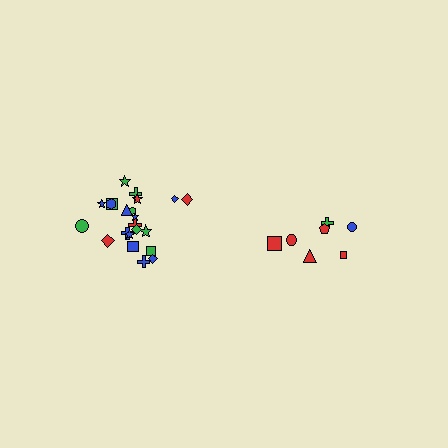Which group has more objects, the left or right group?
The left group.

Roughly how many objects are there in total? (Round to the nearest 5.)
Roughly 30 objects in total.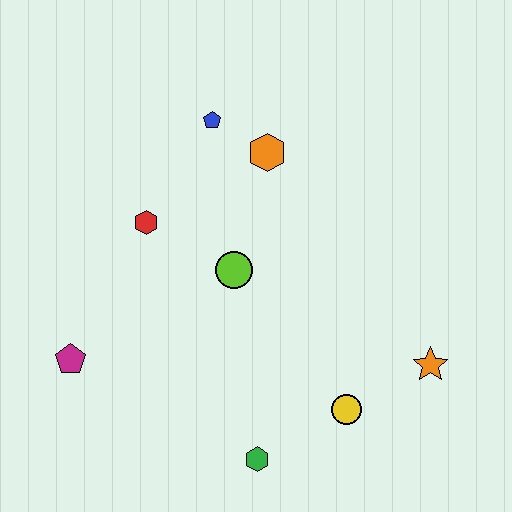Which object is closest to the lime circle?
The red hexagon is closest to the lime circle.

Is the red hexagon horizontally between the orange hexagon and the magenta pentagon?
Yes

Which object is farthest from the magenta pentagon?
The orange star is farthest from the magenta pentagon.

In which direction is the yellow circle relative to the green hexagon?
The yellow circle is to the right of the green hexagon.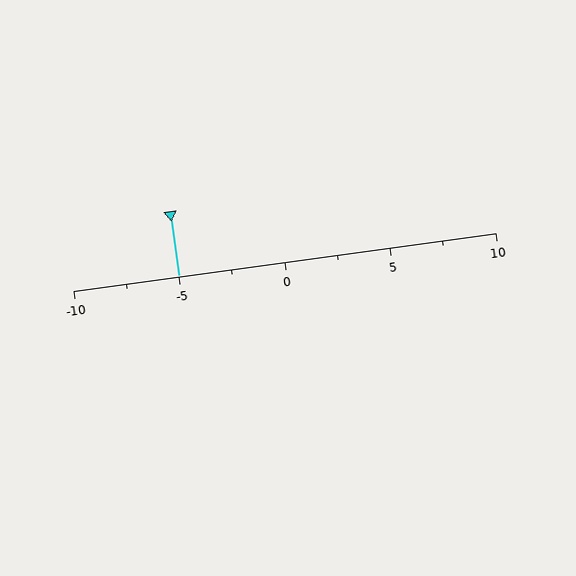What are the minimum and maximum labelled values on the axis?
The axis runs from -10 to 10.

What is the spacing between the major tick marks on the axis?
The major ticks are spaced 5 apart.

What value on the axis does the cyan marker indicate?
The marker indicates approximately -5.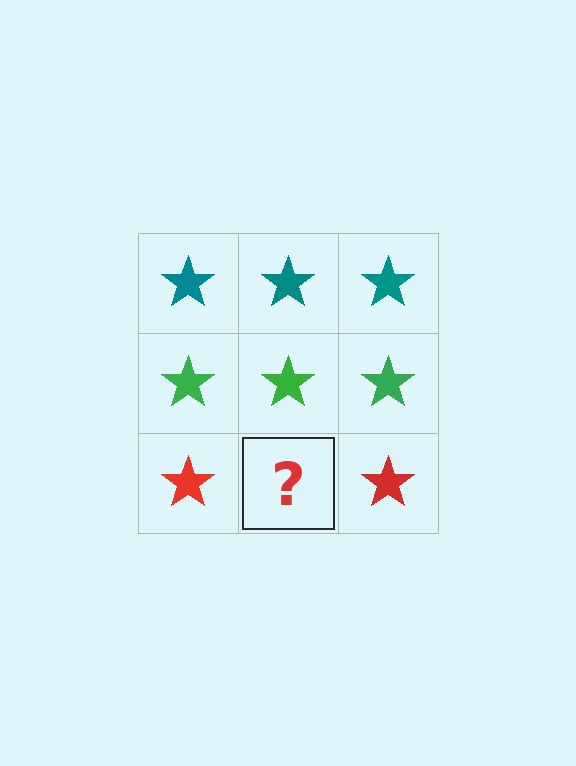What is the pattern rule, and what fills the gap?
The rule is that each row has a consistent color. The gap should be filled with a red star.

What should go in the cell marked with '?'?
The missing cell should contain a red star.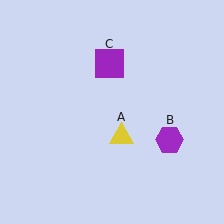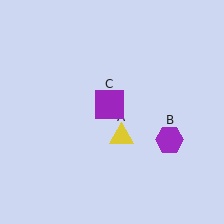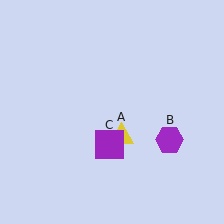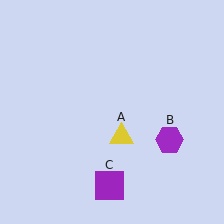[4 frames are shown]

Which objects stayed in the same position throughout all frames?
Yellow triangle (object A) and purple hexagon (object B) remained stationary.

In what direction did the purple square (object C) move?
The purple square (object C) moved down.